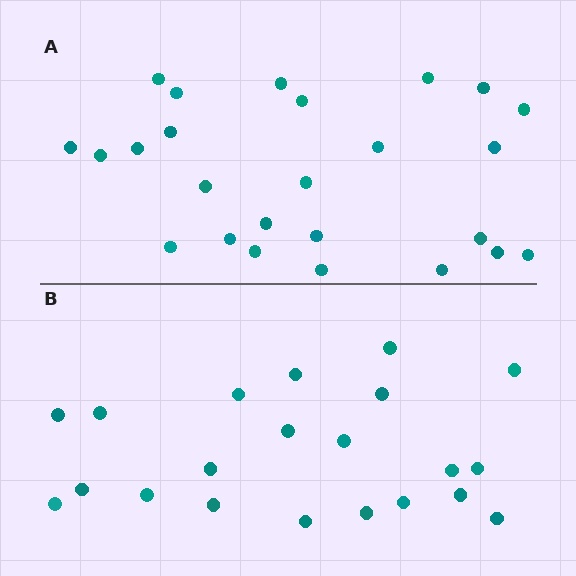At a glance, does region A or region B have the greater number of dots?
Region A (the top region) has more dots.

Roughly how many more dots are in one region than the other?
Region A has about 4 more dots than region B.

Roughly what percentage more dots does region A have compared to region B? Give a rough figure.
About 20% more.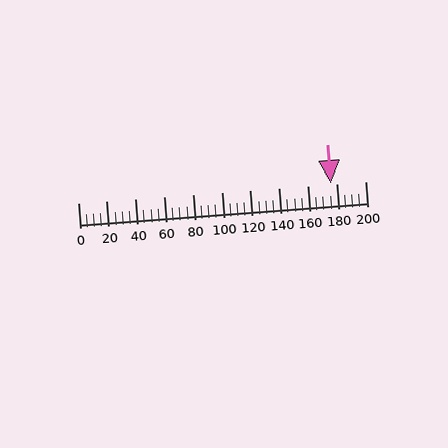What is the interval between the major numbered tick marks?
The major tick marks are spaced 20 units apart.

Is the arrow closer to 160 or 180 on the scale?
The arrow is closer to 180.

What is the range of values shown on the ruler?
The ruler shows values from 0 to 200.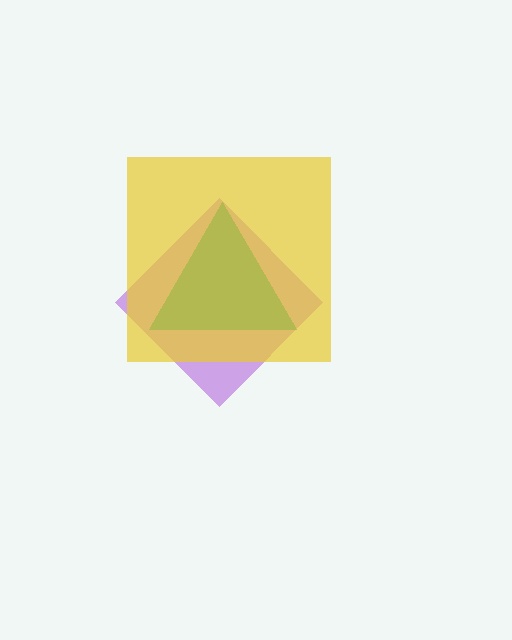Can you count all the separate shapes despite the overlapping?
Yes, there are 3 separate shapes.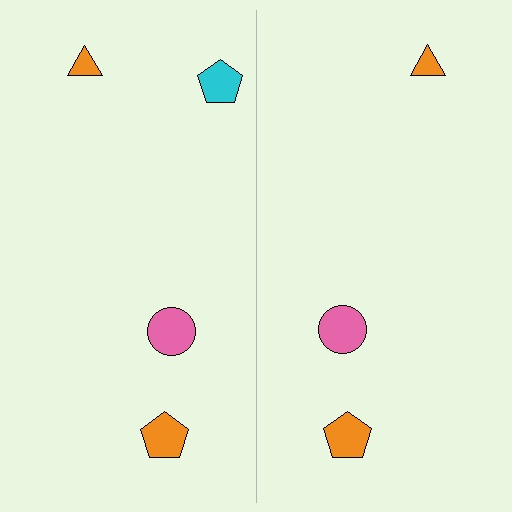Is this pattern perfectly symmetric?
No, the pattern is not perfectly symmetric. A cyan pentagon is missing from the right side.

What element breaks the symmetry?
A cyan pentagon is missing from the right side.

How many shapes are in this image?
There are 7 shapes in this image.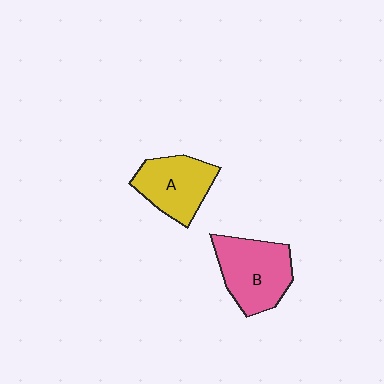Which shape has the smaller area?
Shape A (yellow).